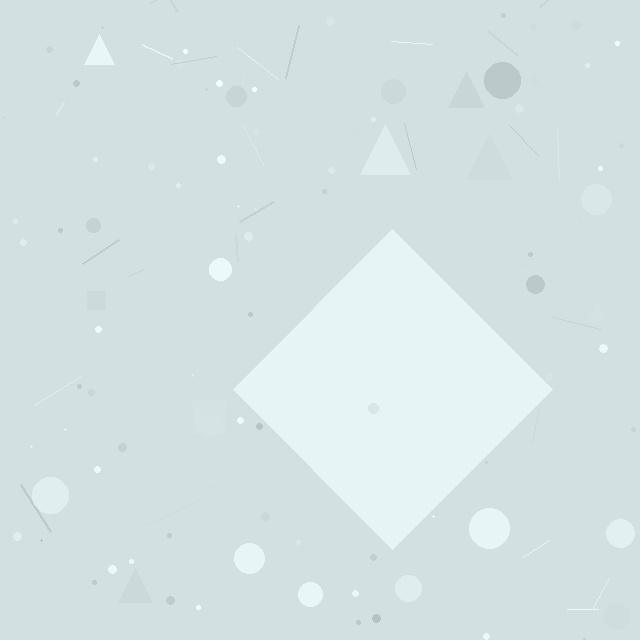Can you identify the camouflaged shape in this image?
The camouflaged shape is a diamond.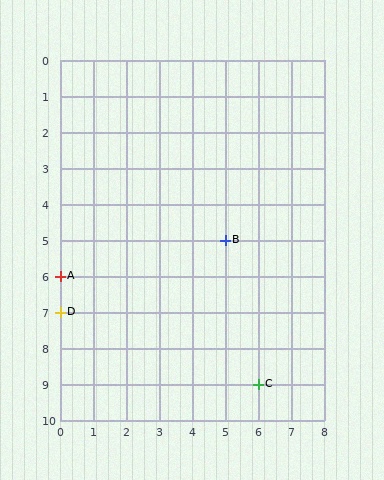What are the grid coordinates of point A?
Point A is at grid coordinates (0, 6).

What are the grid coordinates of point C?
Point C is at grid coordinates (6, 9).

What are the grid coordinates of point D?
Point D is at grid coordinates (0, 7).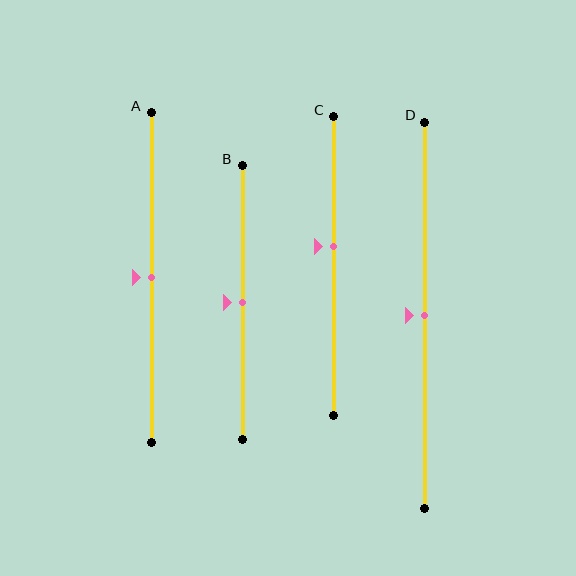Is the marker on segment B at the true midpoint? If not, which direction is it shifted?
Yes, the marker on segment B is at the true midpoint.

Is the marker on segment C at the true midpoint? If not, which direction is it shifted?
No, the marker on segment C is shifted upward by about 6% of the segment length.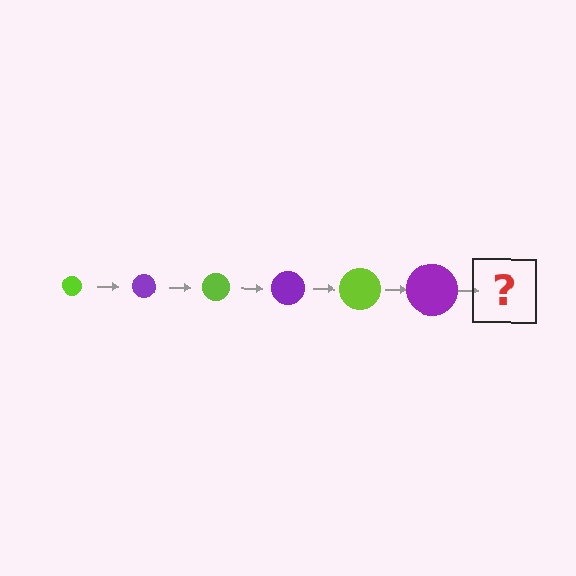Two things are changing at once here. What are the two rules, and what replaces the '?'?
The two rules are that the circle grows larger each step and the color cycles through lime and purple. The '?' should be a lime circle, larger than the previous one.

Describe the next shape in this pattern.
It should be a lime circle, larger than the previous one.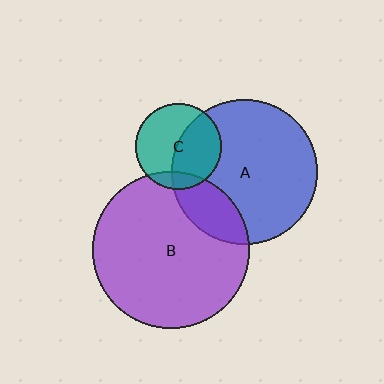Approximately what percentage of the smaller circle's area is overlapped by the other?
Approximately 20%.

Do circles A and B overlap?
Yes.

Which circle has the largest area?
Circle B (purple).